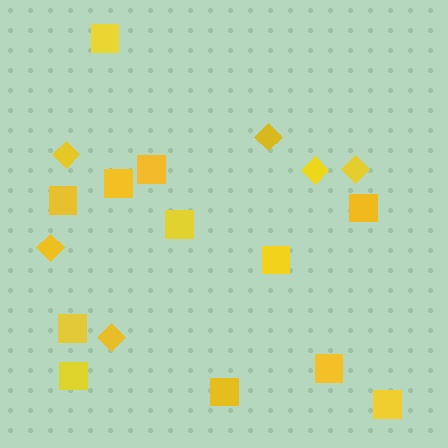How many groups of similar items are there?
There are 2 groups: one group of diamonds (6) and one group of squares (12).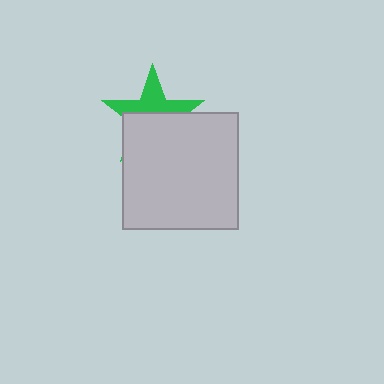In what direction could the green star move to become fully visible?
The green star could move up. That would shift it out from behind the light gray square entirely.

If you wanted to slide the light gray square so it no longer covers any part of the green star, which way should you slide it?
Slide it down — that is the most direct way to separate the two shapes.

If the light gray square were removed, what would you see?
You would see the complete green star.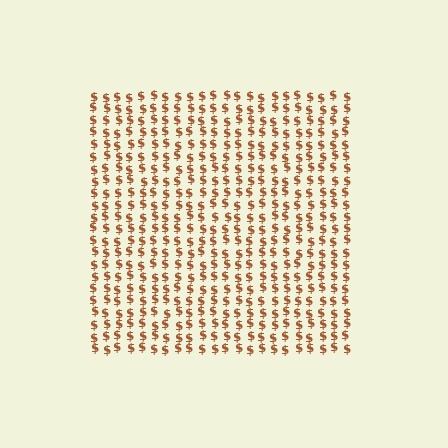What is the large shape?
The large shape is a square.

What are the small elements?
The small elements are dollar signs.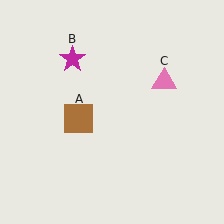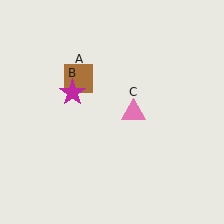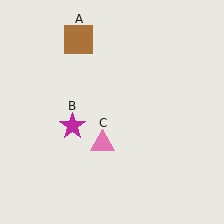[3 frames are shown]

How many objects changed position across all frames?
3 objects changed position: brown square (object A), magenta star (object B), pink triangle (object C).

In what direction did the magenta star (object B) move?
The magenta star (object B) moved down.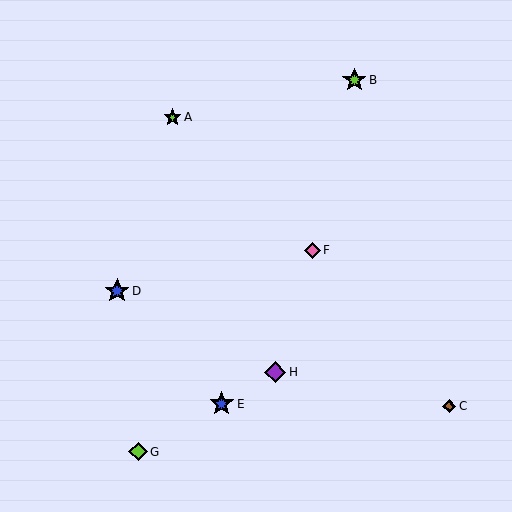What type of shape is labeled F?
Shape F is a pink diamond.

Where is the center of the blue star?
The center of the blue star is at (222, 404).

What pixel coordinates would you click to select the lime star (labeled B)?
Click at (354, 80) to select the lime star B.